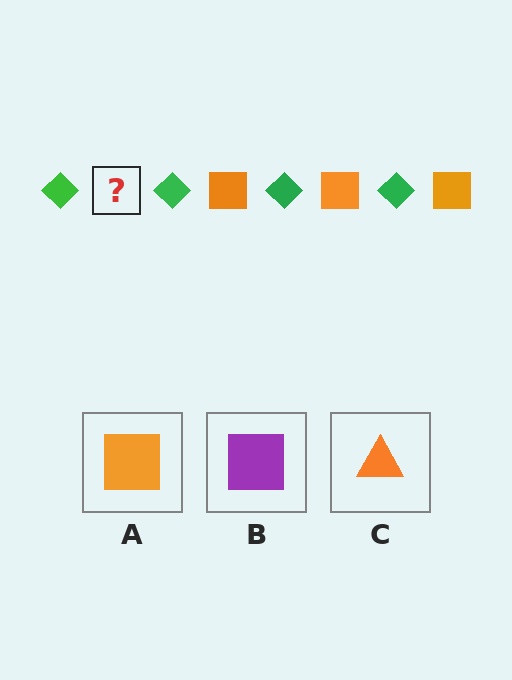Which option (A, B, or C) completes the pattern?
A.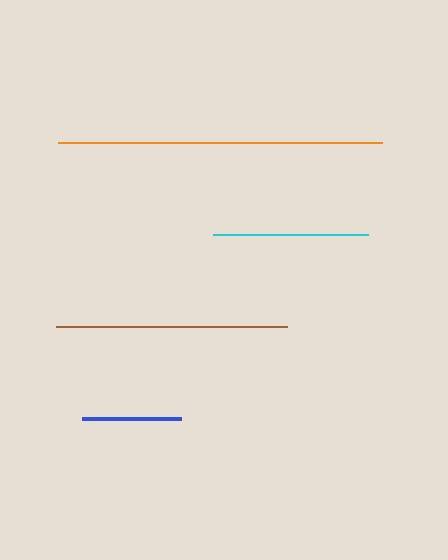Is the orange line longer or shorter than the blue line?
The orange line is longer than the blue line.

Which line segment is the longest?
The orange line is the longest at approximately 325 pixels.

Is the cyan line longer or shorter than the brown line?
The brown line is longer than the cyan line.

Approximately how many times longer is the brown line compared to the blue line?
The brown line is approximately 2.3 times the length of the blue line.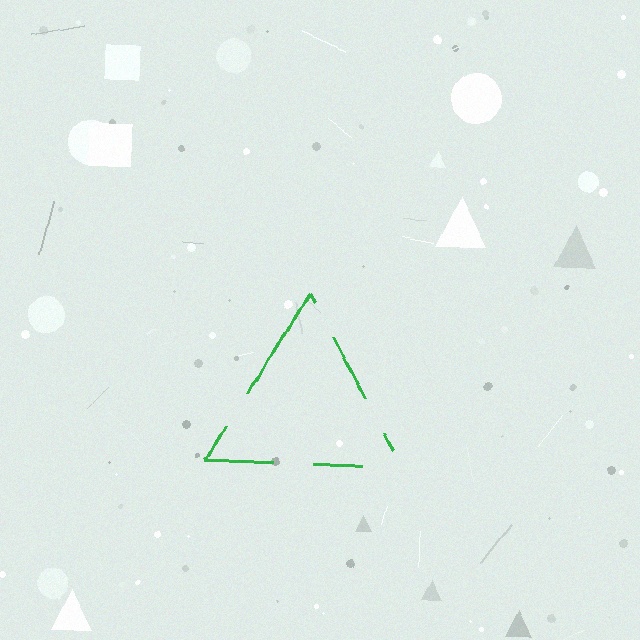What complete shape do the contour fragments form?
The contour fragments form a triangle.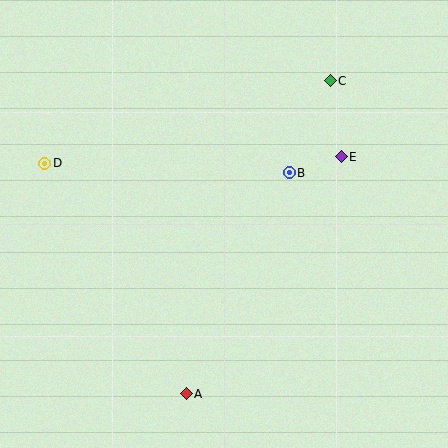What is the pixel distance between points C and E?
The distance between C and E is 77 pixels.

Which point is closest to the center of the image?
Point B at (289, 173) is closest to the center.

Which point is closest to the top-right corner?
Point C is closest to the top-right corner.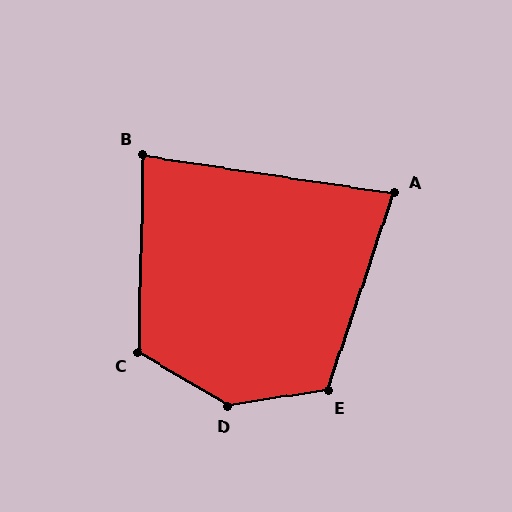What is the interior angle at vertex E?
Approximately 117 degrees (obtuse).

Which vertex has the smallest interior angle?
A, at approximately 80 degrees.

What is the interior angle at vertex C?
Approximately 120 degrees (obtuse).